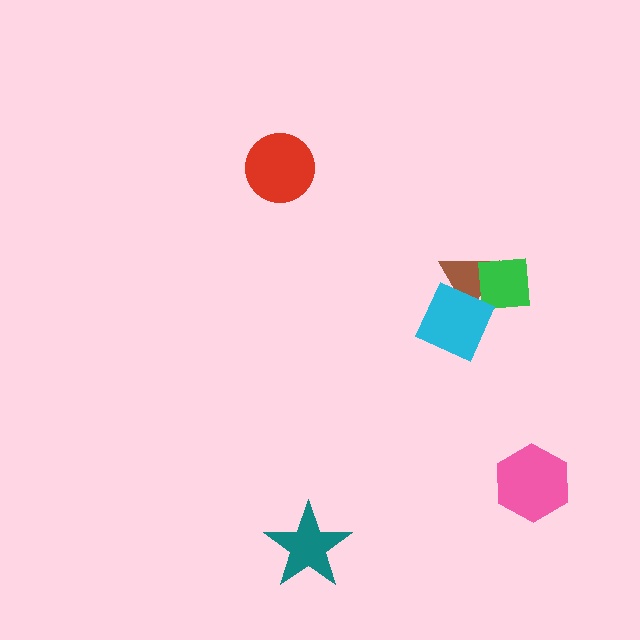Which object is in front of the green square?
The cyan diamond is in front of the green square.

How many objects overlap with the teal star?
0 objects overlap with the teal star.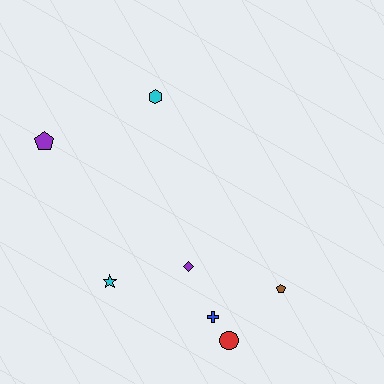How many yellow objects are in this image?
There are no yellow objects.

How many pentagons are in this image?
There are 2 pentagons.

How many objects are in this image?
There are 7 objects.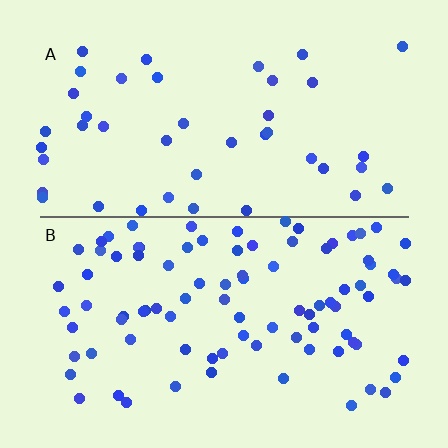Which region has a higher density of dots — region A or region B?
B (the bottom).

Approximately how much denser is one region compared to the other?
Approximately 2.1× — region B over region A.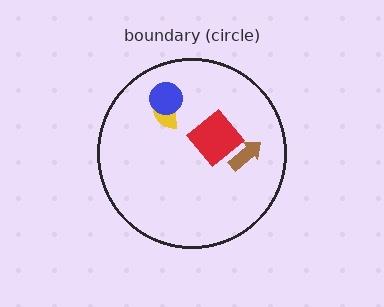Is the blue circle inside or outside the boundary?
Inside.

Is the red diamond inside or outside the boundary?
Inside.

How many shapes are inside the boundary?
4 inside, 0 outside.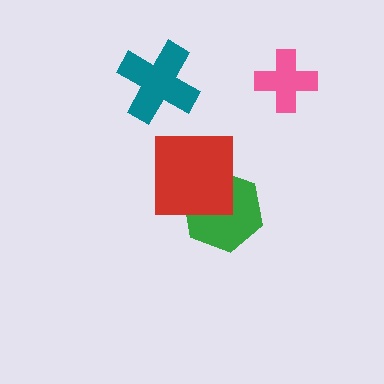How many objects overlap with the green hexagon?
1 object overlaps with the green hexagon.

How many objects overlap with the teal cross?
0 objects overlap with the teal cross.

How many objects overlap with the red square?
1 object overlaps with the red square.